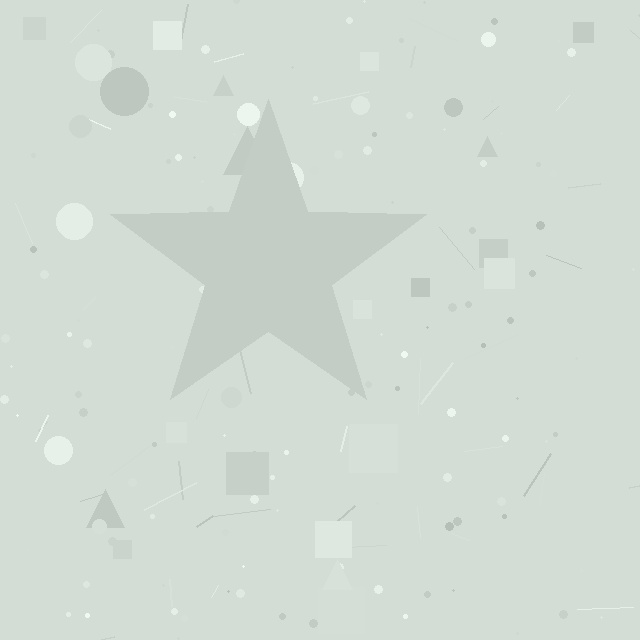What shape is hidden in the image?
A star is hidden in the image.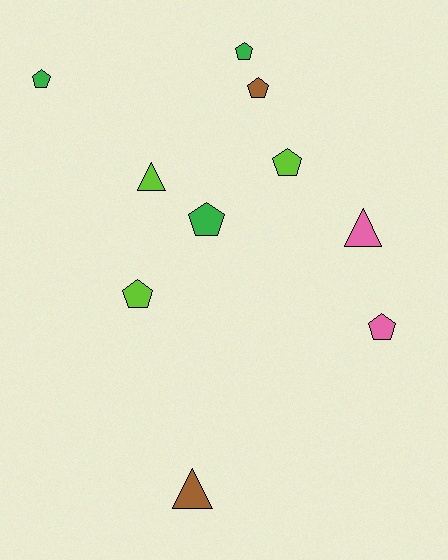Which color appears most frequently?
Lime, with 3 objects.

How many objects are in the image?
There are 10 objects.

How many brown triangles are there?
There is 1 brown triangle.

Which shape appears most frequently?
Pentagon, with 7 objects.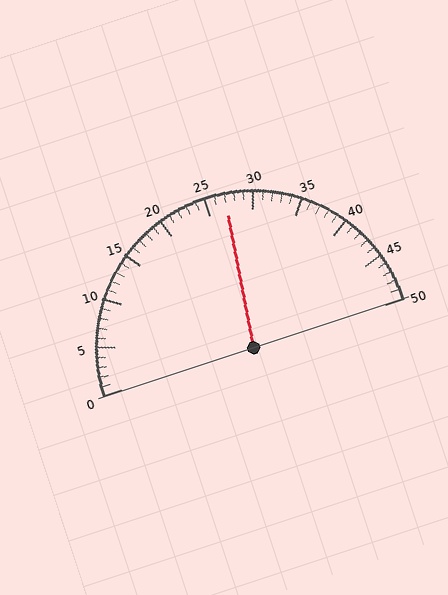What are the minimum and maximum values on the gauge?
The gauge ranges from 0 to 50.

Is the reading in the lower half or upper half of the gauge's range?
The reading is in the upper half of the range (0 to 50).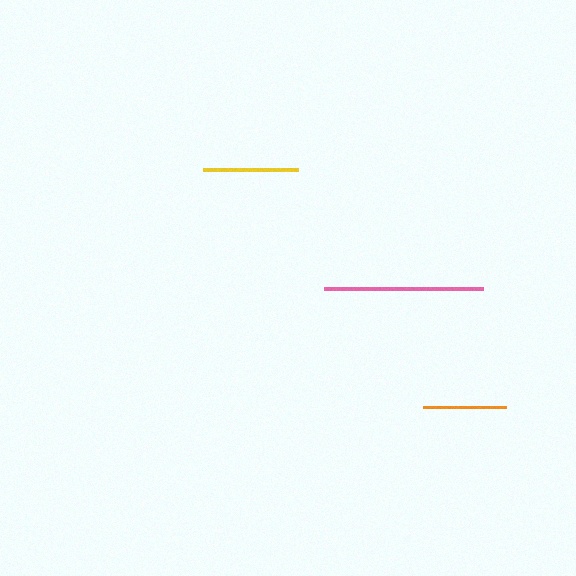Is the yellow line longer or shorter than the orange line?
The yellow line is longer than the orange line.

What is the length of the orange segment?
The orange segment is approximately 83 pixels long.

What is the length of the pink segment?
The pink segment is approximately 158 pixels long.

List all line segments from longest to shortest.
From longest to shortest: pink, yellow, orange.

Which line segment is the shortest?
The orange line is the shortest at approximately 83 pixels.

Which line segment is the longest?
The pink line is the longest at approximately 158 pixels.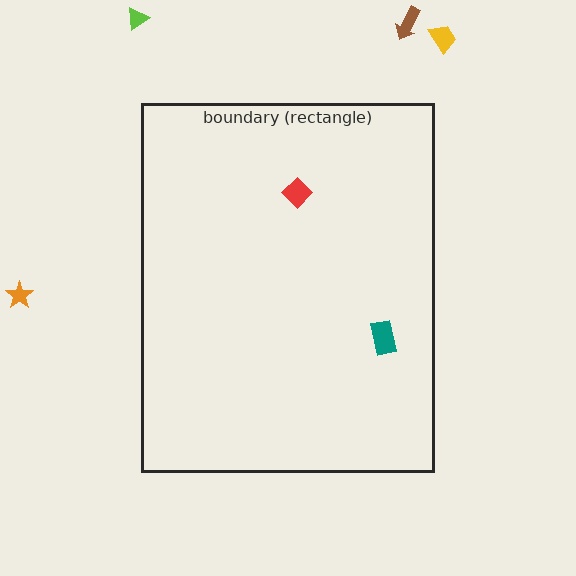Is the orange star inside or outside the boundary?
Outside.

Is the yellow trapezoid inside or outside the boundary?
Outside.